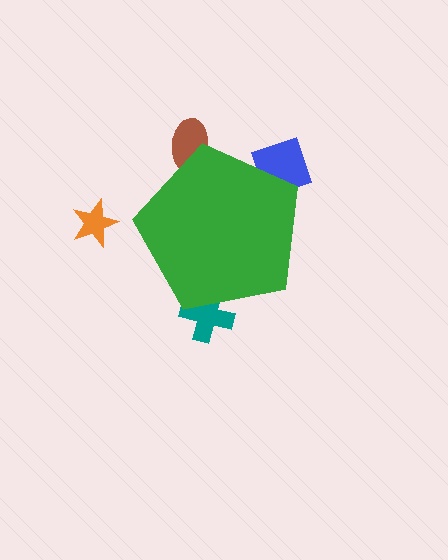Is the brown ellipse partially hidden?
Yes, the brown ellipse is partially hidden behind the green pentagon.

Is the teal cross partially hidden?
Yes, the teal cross is partially hidden behind the green pentagon.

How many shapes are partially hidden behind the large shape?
3 shapes are partially hidden.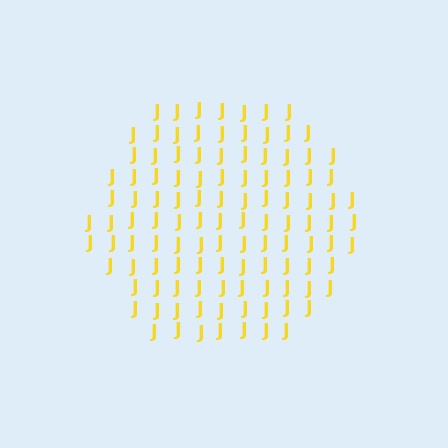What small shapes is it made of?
It is made of small letter J's.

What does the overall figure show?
The overall figure shows a hexagon.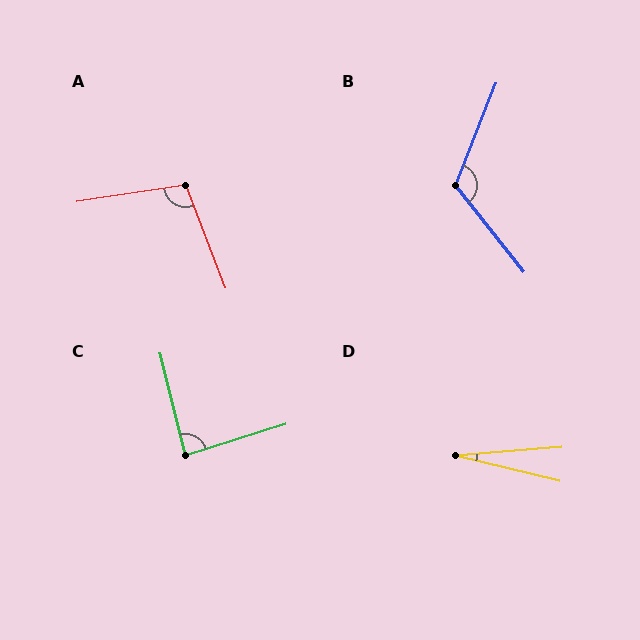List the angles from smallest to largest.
D (18°), C (87°), A (102°), B (120°).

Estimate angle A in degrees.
Approximately 102 degrees.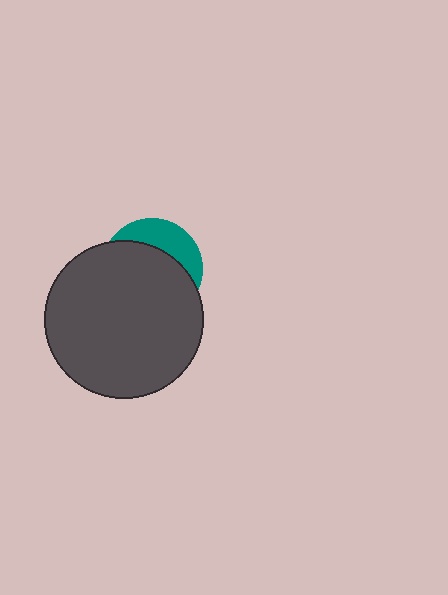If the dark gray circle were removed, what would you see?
You would see the complete teal circle.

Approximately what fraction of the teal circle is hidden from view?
Roughly 70% of the teal circle is hidden behind the dark gray circle.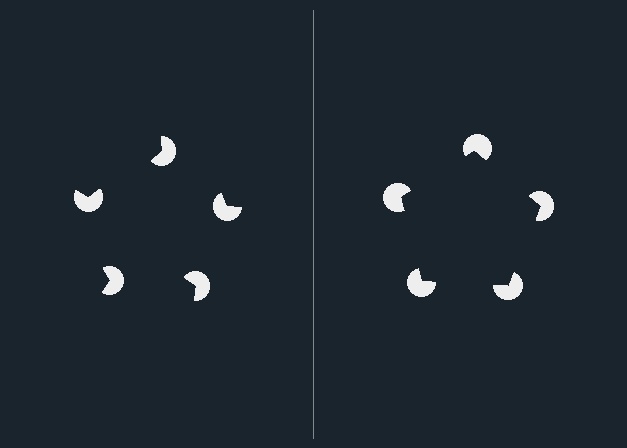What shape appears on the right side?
An illusory pentagon.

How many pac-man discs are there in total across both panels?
10 — 5 on each side.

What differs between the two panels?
The pac-man discs are positioned identically on both sides; only the wedge orientations differ. On the right they align to a pentagon; on the left they are misaligned.